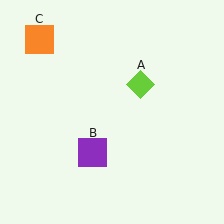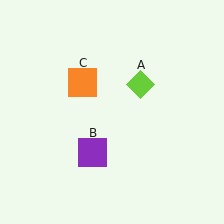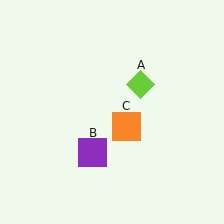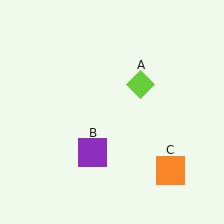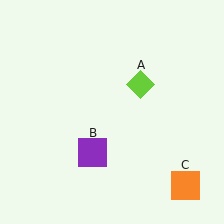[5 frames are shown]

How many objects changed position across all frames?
1 object changed position: orange square (object C).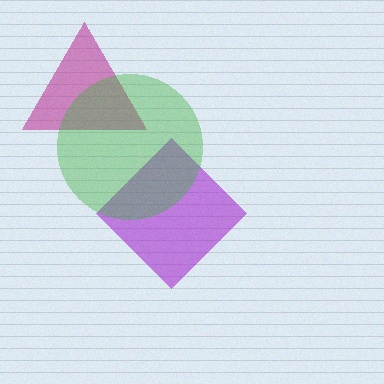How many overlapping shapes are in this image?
There are 3 overlapping shapes in the image.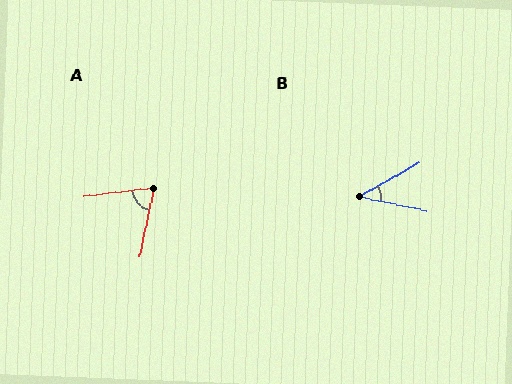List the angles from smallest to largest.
B (41°), A (72°).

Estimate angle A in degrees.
Approximately 72 degrees.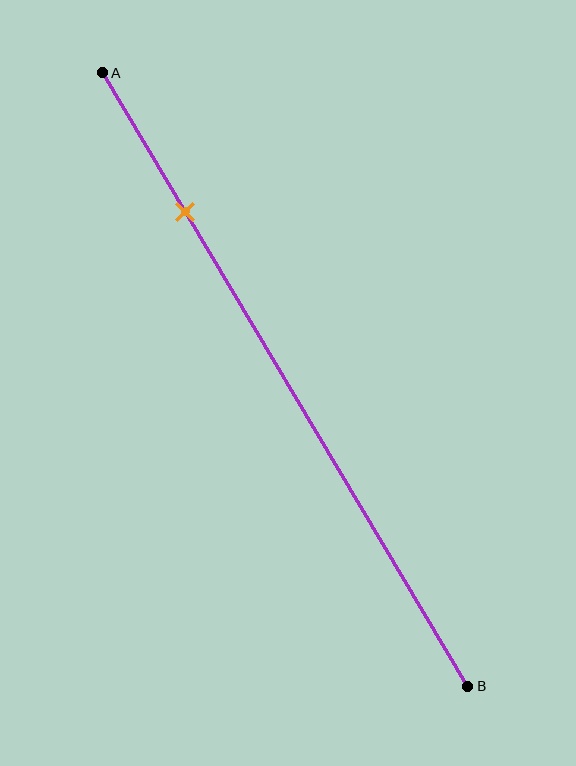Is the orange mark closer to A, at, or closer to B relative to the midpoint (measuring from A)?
The orange mark is closer to point A than the midpoint of segment AB.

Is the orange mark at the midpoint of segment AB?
No, the mark is at about 25% from A, not at the 50% midpoint.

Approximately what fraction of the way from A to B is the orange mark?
The orange mark is approximately 25% of the way from A to B.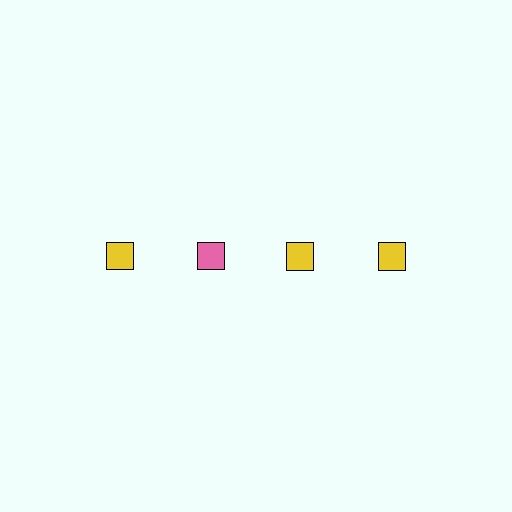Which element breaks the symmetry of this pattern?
The pink square in the top row, second from left column breaks the symmetry. All other shapes are yellow squares.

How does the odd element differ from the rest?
It has a different color: pink instead of yellow.